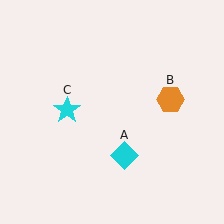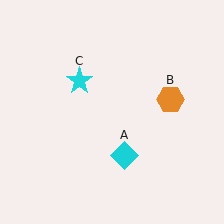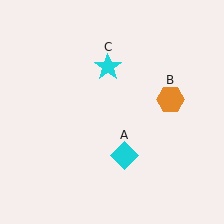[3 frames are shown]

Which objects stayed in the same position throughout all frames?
Cyan diamond (object A) and orange hexagon (object B) remained stationary.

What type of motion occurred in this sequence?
The cyan star (object C) rotated clockwise around the center of the scene.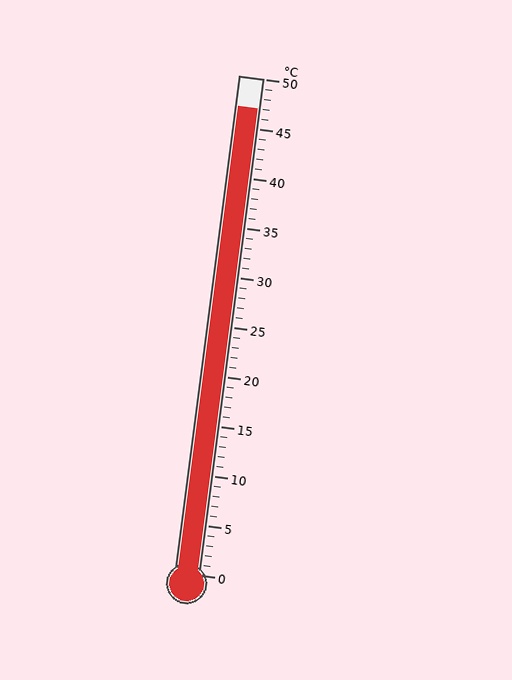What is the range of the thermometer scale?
The thermometer scale ranges from 0°C to 50°C.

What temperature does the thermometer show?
The thermometer shows approximately 47°C.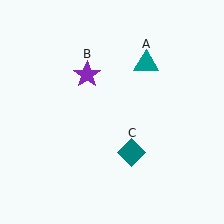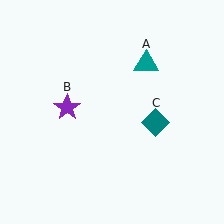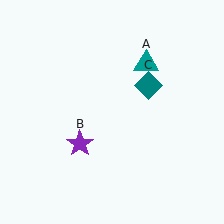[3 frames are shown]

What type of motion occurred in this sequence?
The purple star (object B), teal diamond (object C) rotated counterclockwise around the center of the scene.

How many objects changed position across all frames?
2 objects changed position: purple star (object B), teal diamond (object C).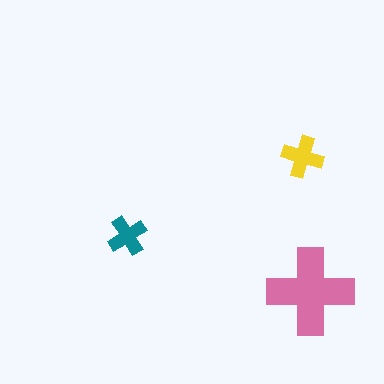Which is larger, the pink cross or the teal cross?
The pink one.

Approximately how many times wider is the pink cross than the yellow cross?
About 2 times wider.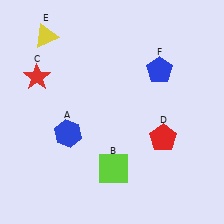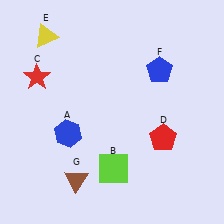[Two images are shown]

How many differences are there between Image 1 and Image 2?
There is 1 difference between the two images.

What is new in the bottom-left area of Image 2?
A brown triangle (G) was added in the bottom-left area of Image 2.